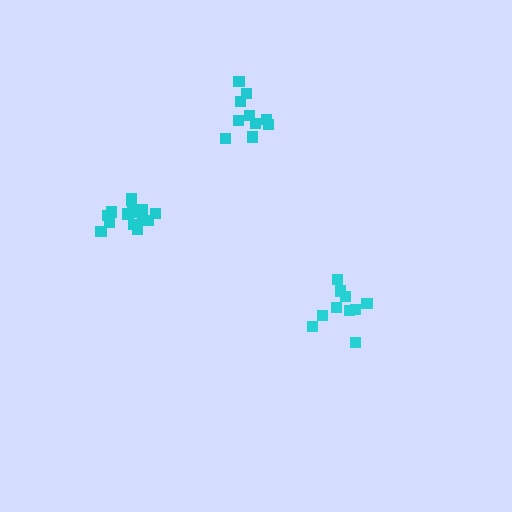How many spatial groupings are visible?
There are 3 spatial groupings.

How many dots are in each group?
Group 1: 15 dots, Group 2: 10 dots, Group 3: 10 dots (35 total).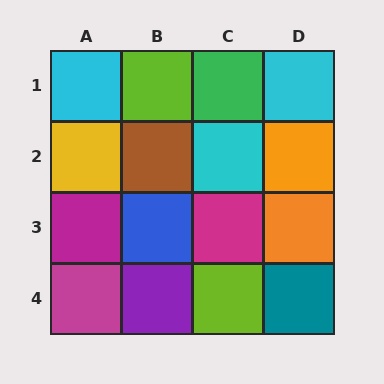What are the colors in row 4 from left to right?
Magenta, purple, lime, teal.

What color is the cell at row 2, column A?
Yellow.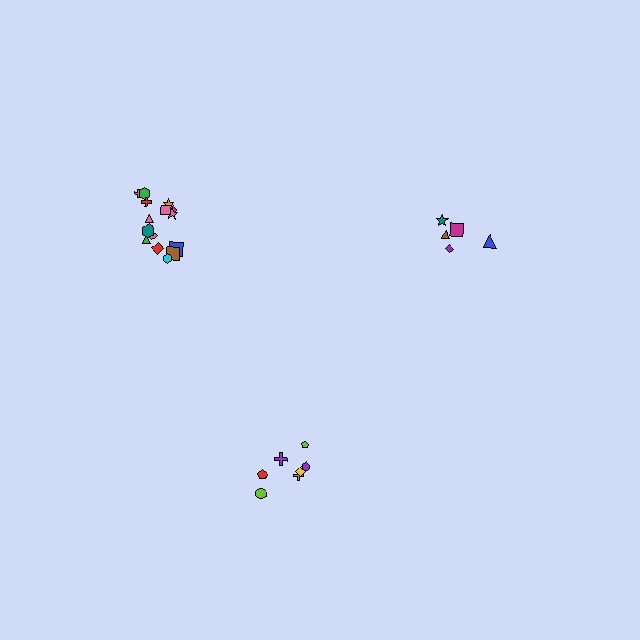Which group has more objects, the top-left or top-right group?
The top-left group.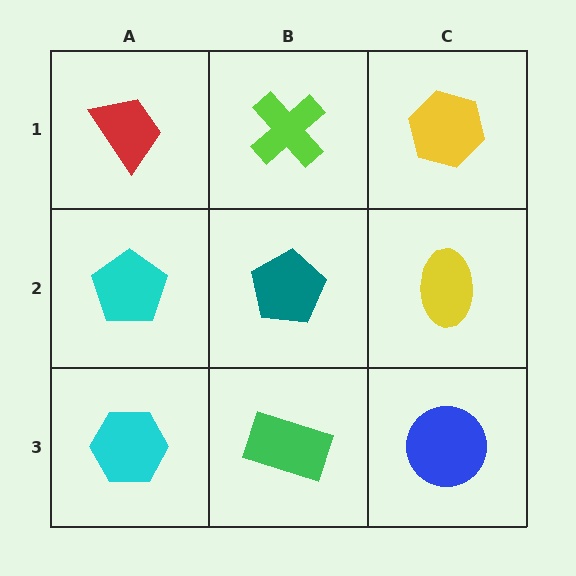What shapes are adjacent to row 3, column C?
A yellow ellipse (row 2, column C), a green rectangle (row 3, column B).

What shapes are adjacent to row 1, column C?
A yellow ellipse (row 2, column C), a lime cross (row 1, column B).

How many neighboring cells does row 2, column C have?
3.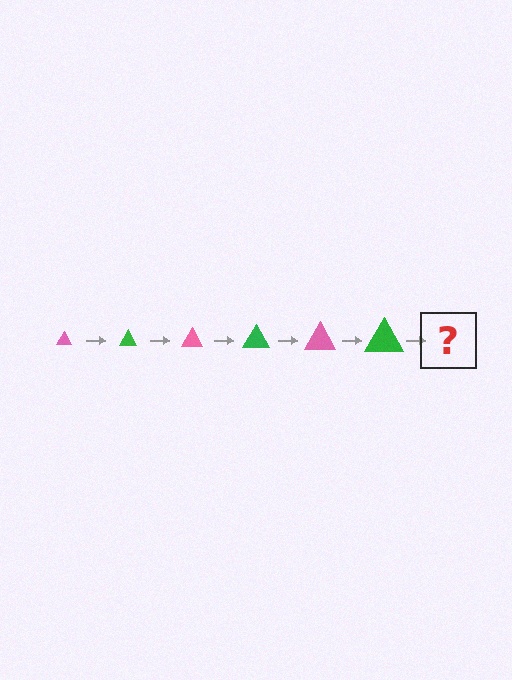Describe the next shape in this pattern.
It should be a pink triangle, larger than the previous one.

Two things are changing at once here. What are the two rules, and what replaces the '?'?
The two rules are that the triangle grows larger each step and the color cycles through pink and green. The '?' should be a pink triangle, larger than the previous one.